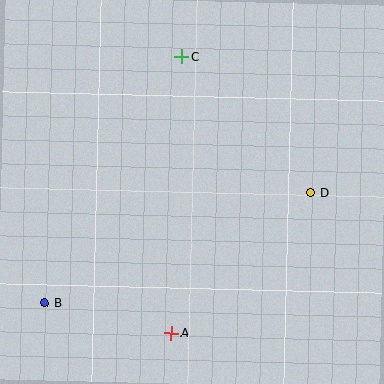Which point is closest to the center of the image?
Point D at (311, 193) is closest to the center.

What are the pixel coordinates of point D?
Point D is at (311, 193).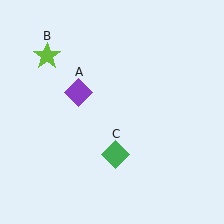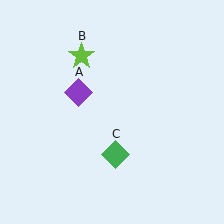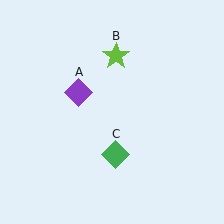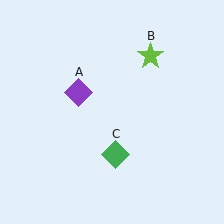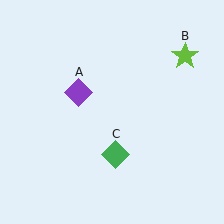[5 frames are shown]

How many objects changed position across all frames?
1 object changed position: lime star (object B).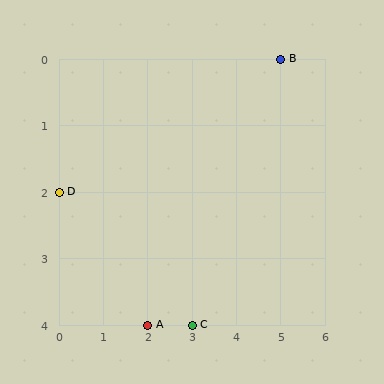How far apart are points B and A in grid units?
Points B and A are 3 columns and 4 rows apart (about 5.0 grid units diagonally).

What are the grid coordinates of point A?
Point A is at grid coordinates (2, 4).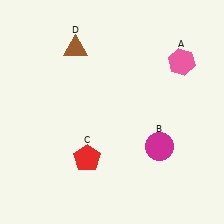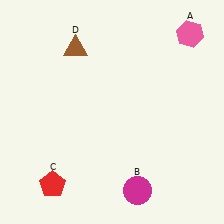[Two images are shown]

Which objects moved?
The objects that moved are: the pink hexagon (A), the magenta circle (B), the red pentagon (C).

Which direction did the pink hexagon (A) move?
The pink hexagon (A) moved up.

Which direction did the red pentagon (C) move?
The red pentagon (C) moved left.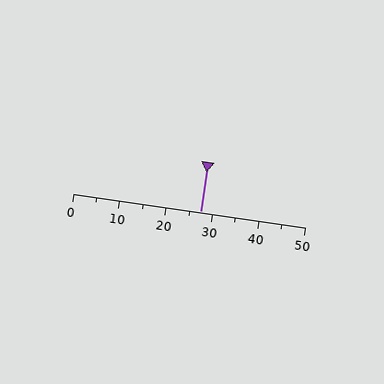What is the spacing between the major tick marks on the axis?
The major ticks are spaced 10 apart.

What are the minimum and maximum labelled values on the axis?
The axis runs from 0 to 50.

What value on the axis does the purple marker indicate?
The marker indicates approximately 27.5.